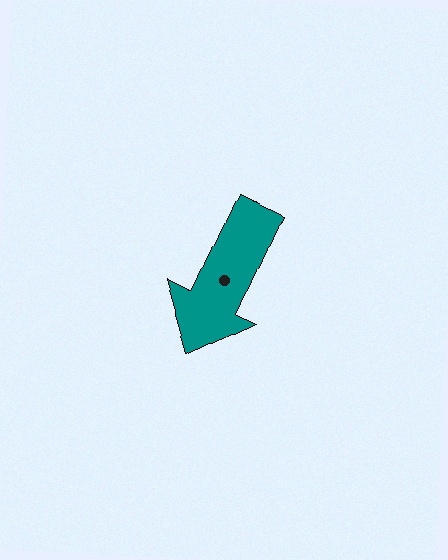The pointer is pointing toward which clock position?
Roughly 7 o'clock.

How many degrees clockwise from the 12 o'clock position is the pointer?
Approximately 205 degrees.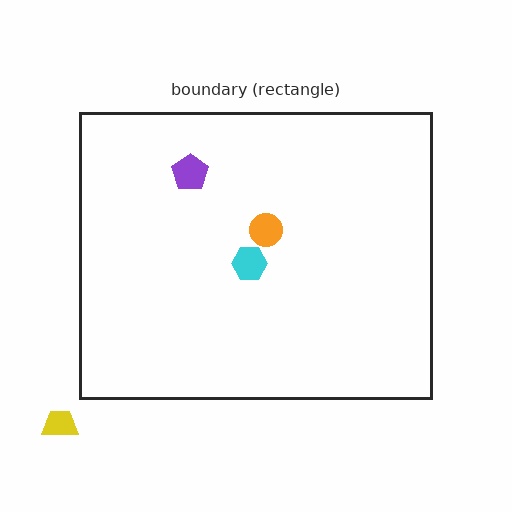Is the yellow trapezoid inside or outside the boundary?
Outside.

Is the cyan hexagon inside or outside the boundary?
Inside.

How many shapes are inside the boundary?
3 inside, 1 outside.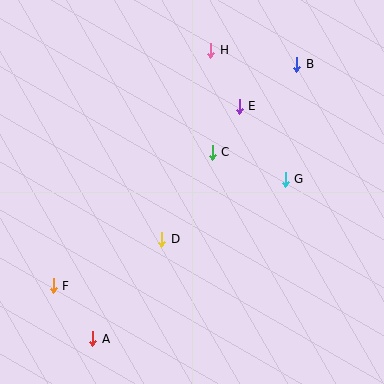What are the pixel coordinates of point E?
Point E is at (239, 106).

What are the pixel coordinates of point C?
Point C is at (212, 152).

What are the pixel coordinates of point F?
Point F is at (53, 286).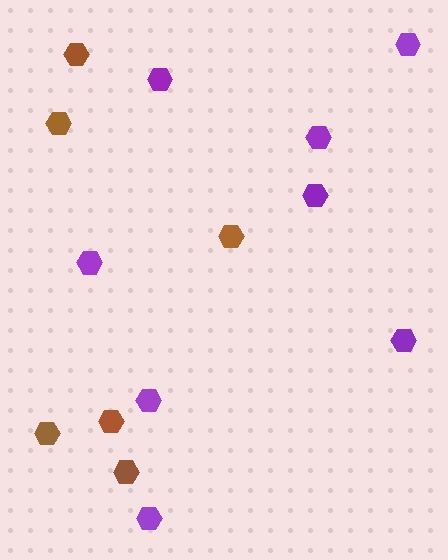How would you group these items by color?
There are 2 groups: one group of purple hexagons (8) and one group of brown hexagons (6).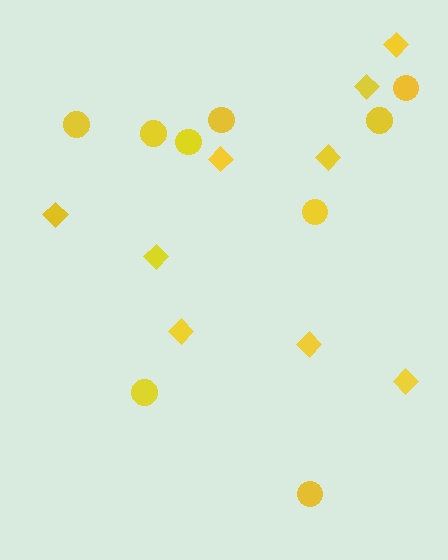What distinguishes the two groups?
There are 2 groups: one group of diamonds (9) and one group of circles (9).